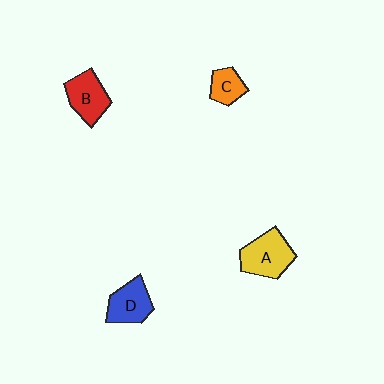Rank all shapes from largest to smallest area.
From largest to smallest: A (yellow), B (red), D (blue), C (orange).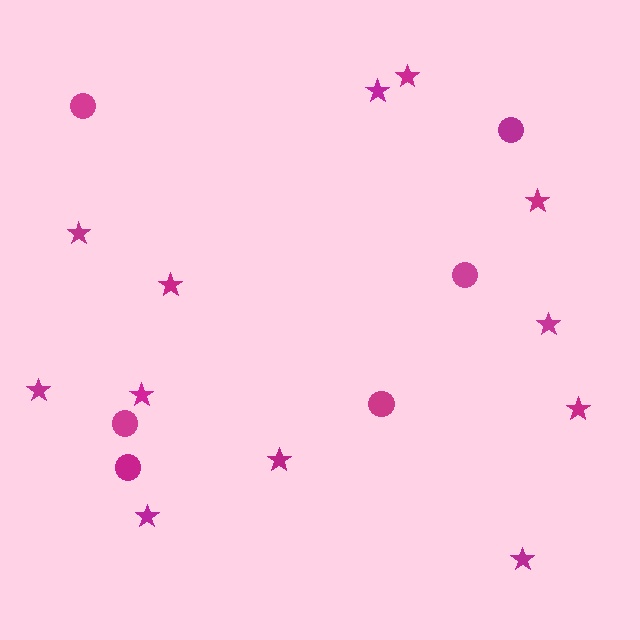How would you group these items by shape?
There are 2 groups: one group of stars (12) and one group of circles (6).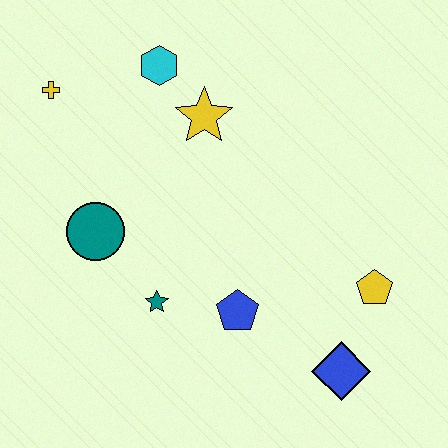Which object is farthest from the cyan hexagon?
The blue diamond is farthest from the cyan hexagon.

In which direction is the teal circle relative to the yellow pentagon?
The teal circle is to the left of the yellow pentagon.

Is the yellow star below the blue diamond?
No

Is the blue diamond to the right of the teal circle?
Yes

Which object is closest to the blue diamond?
The yellow pentagon is closest to the blue diamond.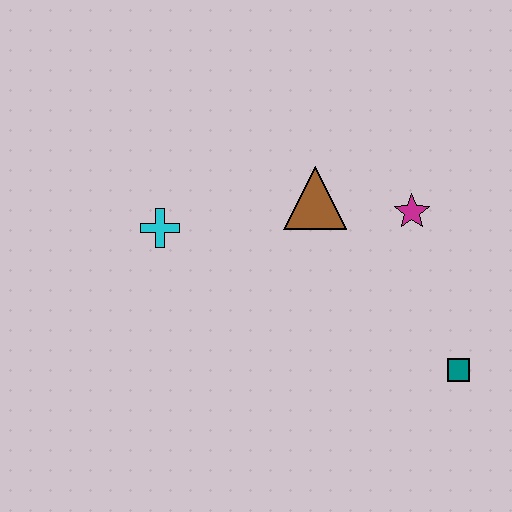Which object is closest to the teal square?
The magenta star is closest to the teal square.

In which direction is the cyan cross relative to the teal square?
The cyan cross is to the left of the teal square.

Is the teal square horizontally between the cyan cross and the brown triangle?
No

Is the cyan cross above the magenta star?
No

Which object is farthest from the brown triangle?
The teal square is farthest from the brown triangle.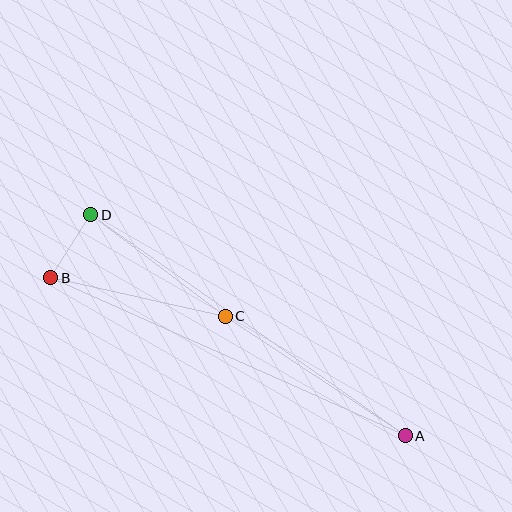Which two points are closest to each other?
Points B and D are closest to each other.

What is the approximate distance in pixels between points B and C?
The distance between B and C is approximately 179 pixels.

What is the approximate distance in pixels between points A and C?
The distance between A and C is approximately 216 pixels.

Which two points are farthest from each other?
Points A and B are farthest from each other.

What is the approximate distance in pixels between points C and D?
The distance between C and D is approximately 169 pixels.